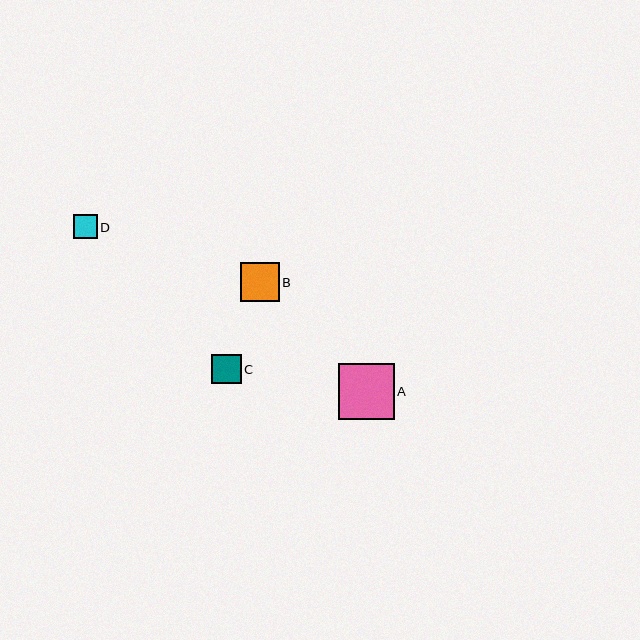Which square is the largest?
Square A is the largest with a size of approximately 55 pixels.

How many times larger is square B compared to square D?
Square B is approximately 1.6 times the size of square D.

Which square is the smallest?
Square D is the smallest with a size of approximately 24 pixels.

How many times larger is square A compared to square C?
Square A is approximately 1.9 times the size of square C.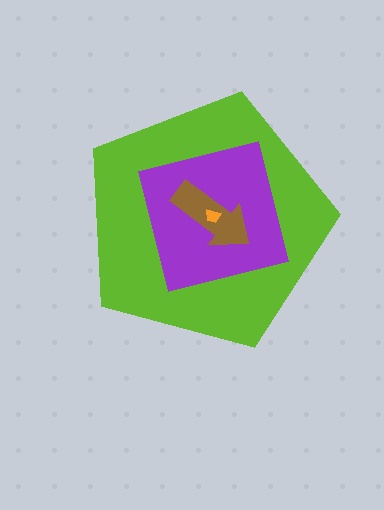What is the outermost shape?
The lime pentagon.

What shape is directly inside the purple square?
The brown arrow.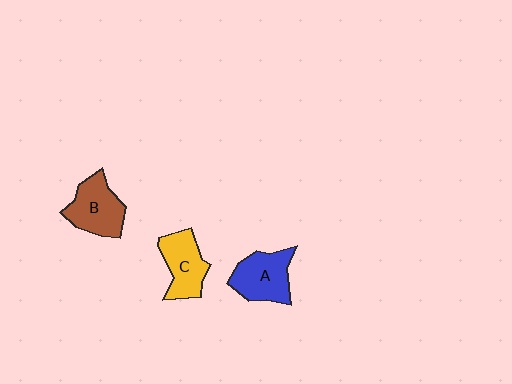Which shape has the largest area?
Shape B (brown).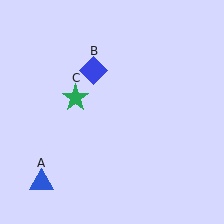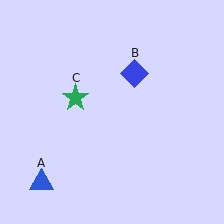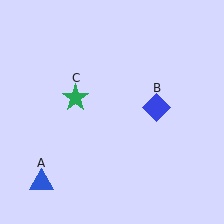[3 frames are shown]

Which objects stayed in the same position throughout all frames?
Blue triangle (object A) and green star (object C) remained stationary.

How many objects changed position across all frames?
1 object changed position: blue diamond (object B).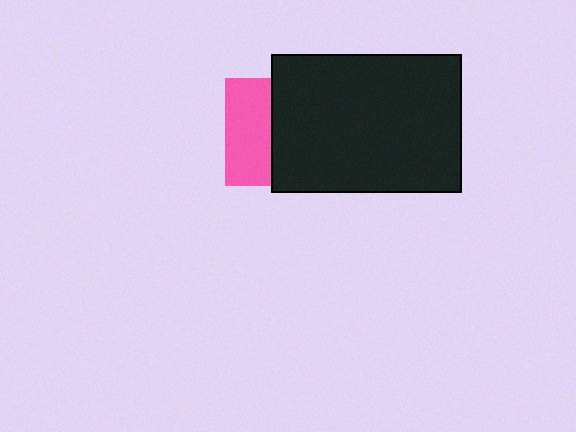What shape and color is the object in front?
The object in front is a black rectangle.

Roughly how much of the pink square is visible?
A small part of it is visible (roughly 43%).